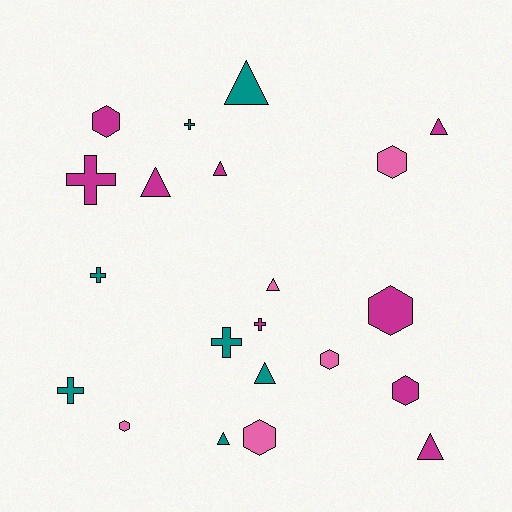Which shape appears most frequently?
Triangle, with 8 objects.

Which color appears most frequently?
Magenta, with 9 objects.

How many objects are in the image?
There are 21 objects.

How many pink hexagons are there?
There are 4 pink hexagons.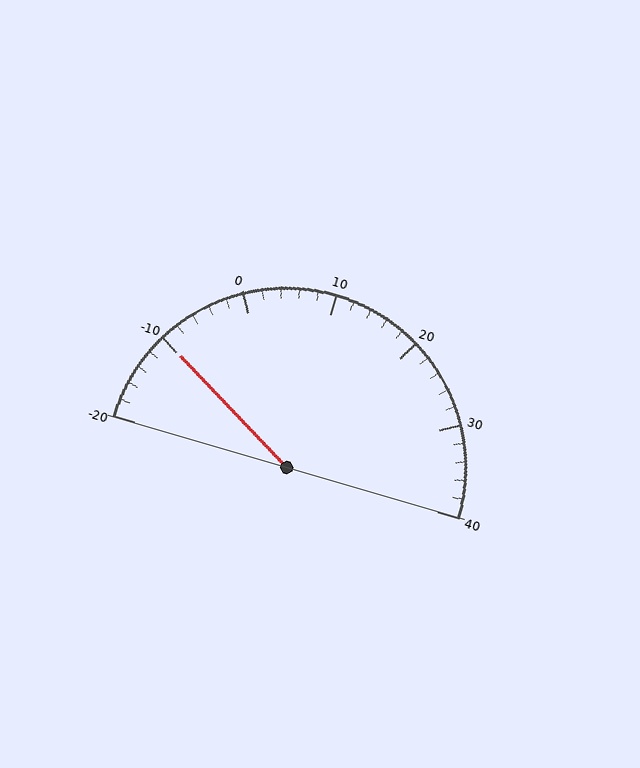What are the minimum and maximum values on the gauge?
The gauge ranges from -20 to 40.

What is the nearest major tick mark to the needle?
The nearest major tick mark is -10.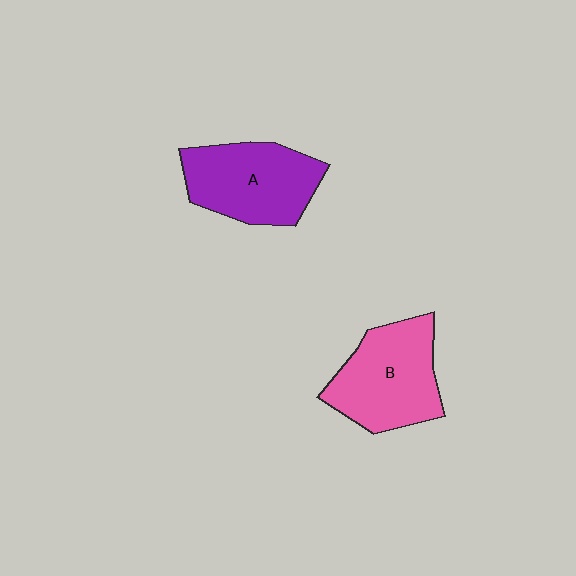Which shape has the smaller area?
Shape A (purple).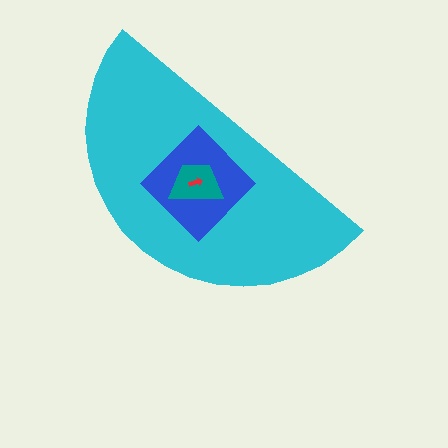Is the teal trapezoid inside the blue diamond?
Yes.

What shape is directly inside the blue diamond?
The teal trapezoid.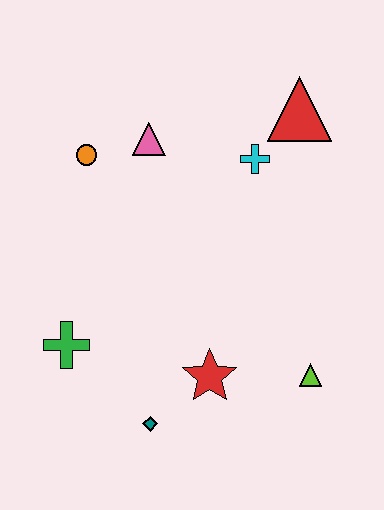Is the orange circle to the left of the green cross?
No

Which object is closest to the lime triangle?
The red star is closest to the lime triangle.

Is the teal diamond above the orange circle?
No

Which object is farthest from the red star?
The red triangle is farthest from the red star.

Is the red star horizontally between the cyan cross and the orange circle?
Yes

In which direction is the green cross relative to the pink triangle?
The green cross is below the pink triangle.